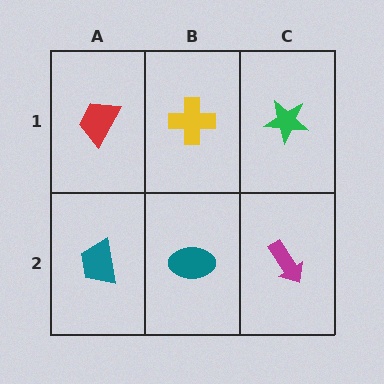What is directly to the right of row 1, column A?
A yellow cross.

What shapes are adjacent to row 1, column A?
A teal trapezoid (row 2, column A), a yellow cross (row 1, column B).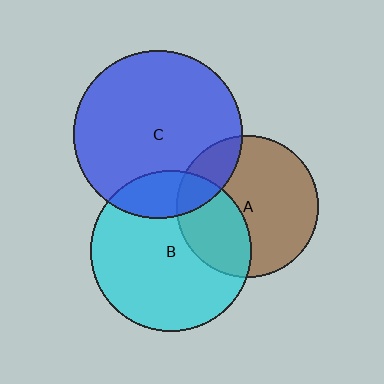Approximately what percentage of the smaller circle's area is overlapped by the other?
Approximately 20%.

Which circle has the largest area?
Circle C (blue).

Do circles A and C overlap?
Yes.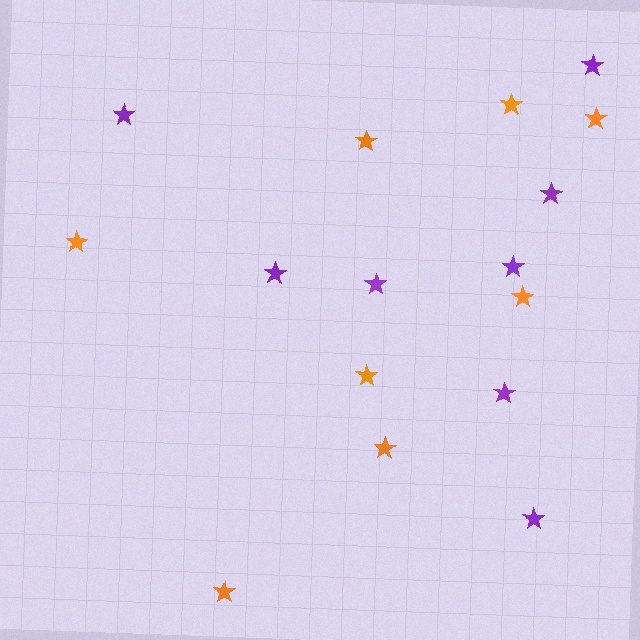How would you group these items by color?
There are 2 groups: one group of purple stars (8) and one group of orange stars (8).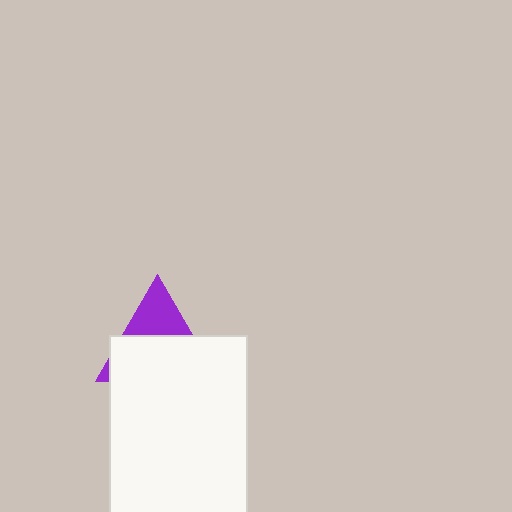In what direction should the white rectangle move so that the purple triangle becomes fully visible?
The white rectangle should move down. That is the shortest direction to clear the overlap and leave the purple triangle fully visible.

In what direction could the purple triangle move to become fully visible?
The purple triangle could move up. That would shift it out from behind the white rectangle entirely.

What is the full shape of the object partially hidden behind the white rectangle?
The partially hidden object is a purple triangle.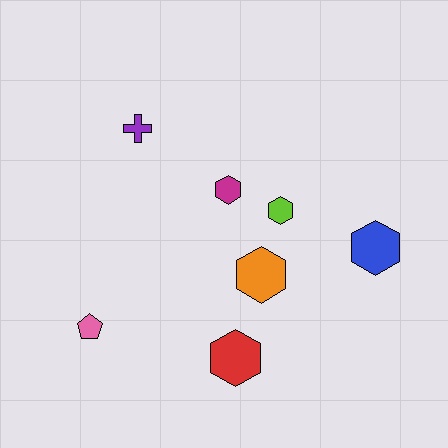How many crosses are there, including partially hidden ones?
There is 1 cross.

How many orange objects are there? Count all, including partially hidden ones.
There is 1 orange object.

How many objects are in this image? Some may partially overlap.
There are 7 objects.